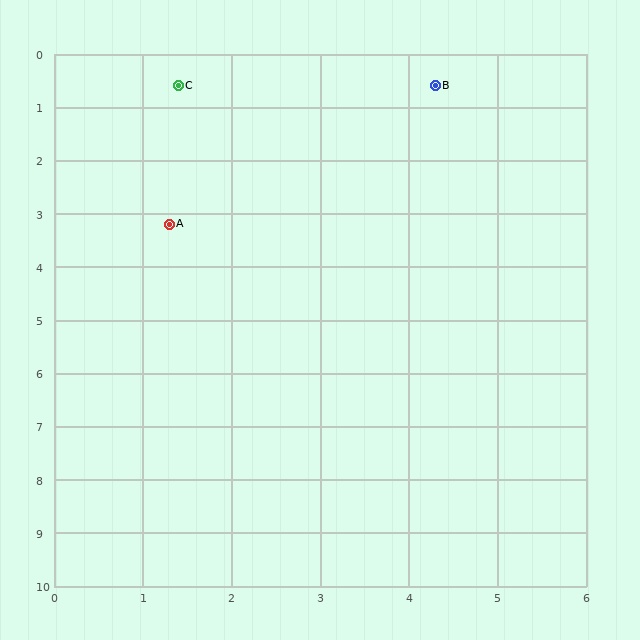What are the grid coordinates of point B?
Point B is at approximately (4.3, 0.6).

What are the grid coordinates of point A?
Point A is at approximately (1.3, 3.2).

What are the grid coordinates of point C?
Point C is at approximately (1.4, 0.6).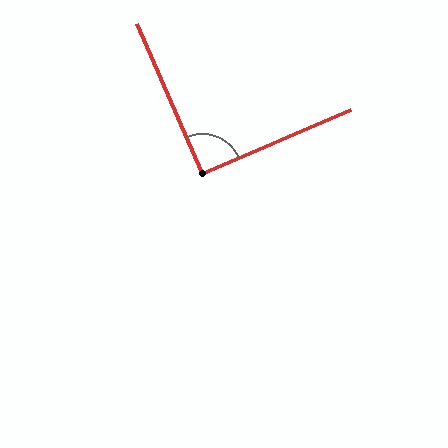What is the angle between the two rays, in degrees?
Approximately 90 degrees.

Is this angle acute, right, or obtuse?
It is approximately a right angle.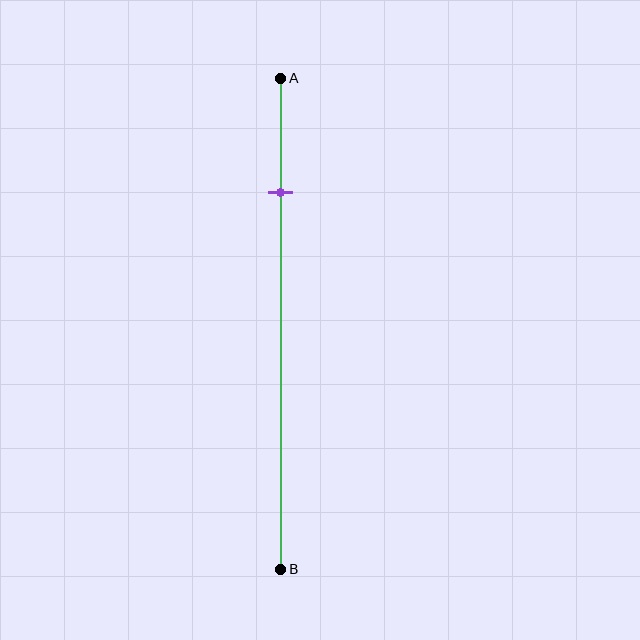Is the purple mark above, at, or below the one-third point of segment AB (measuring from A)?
The purple mark is above the one-third point of segment AB.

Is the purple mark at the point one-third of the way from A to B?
No, the mark is at about 25% from A, not at the 33% one-third point.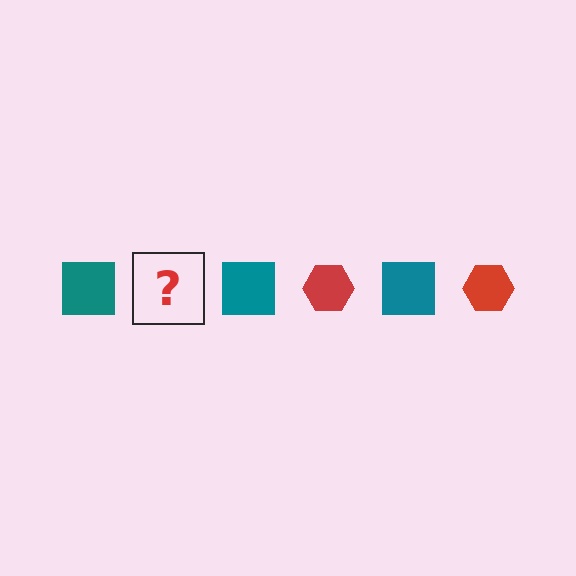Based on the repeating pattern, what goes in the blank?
The blank should be a red hexagon.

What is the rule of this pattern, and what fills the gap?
The rule is that the pattern alternates between teal square and red hexagon. The gap should be filled with a red hexagon.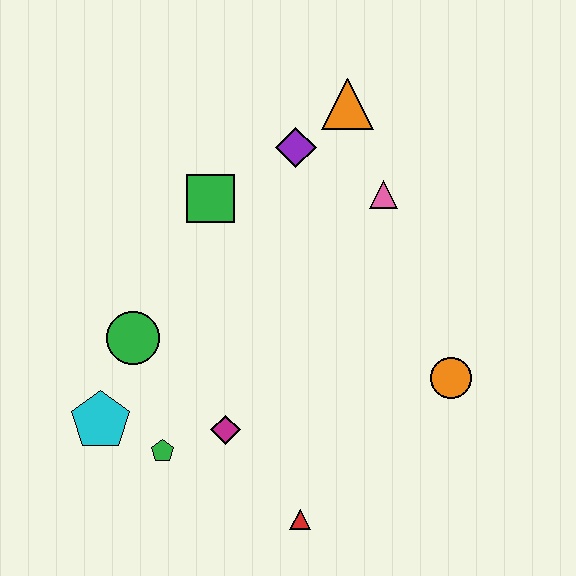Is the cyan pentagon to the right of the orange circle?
No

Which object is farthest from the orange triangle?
The red triangle is farthest from the orange triangle.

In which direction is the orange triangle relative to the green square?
The orange triangle is to the right of the green square.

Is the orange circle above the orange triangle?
No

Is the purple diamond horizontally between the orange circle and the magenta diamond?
Yes